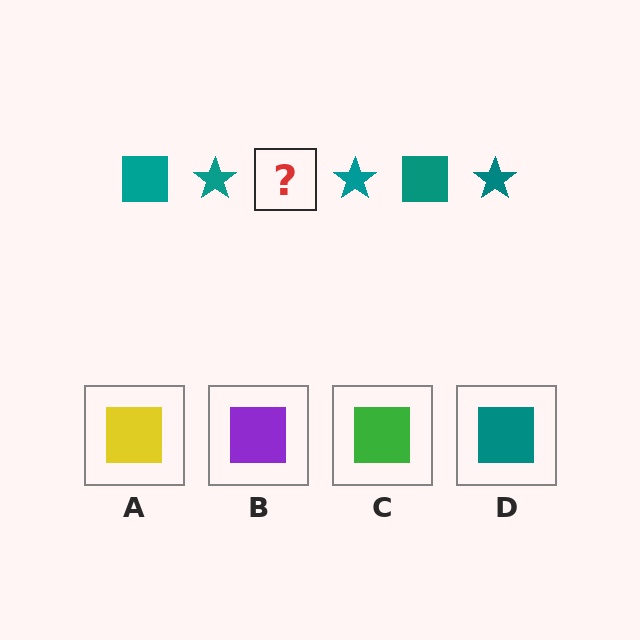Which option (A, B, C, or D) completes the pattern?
D.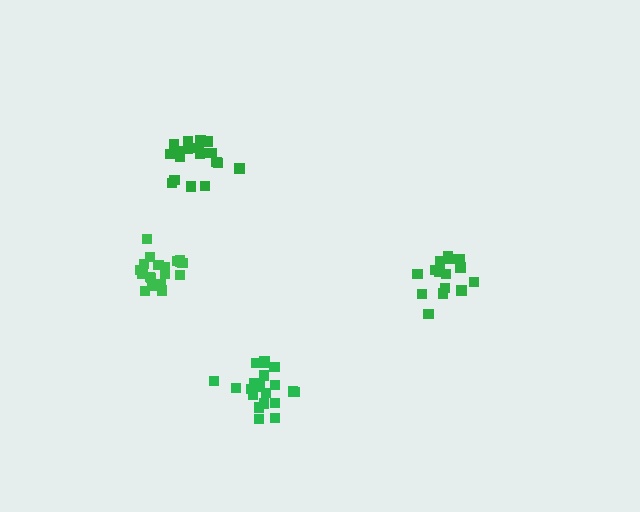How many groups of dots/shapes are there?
There are 4 groups.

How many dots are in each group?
Group 1: 20 dots, Group 2: 20 dots, Group 3: 20 dots, Group 4: 15 dots (75 total).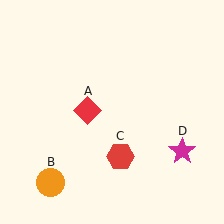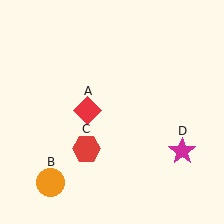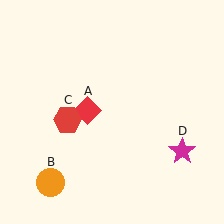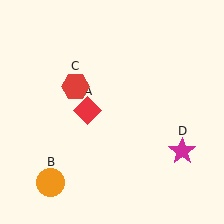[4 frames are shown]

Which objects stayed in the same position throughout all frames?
Red diamond (object A) and orange circle (object B) and magenta star (object D) remained stationary.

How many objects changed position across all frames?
1 object changed position: red hexagon (object C).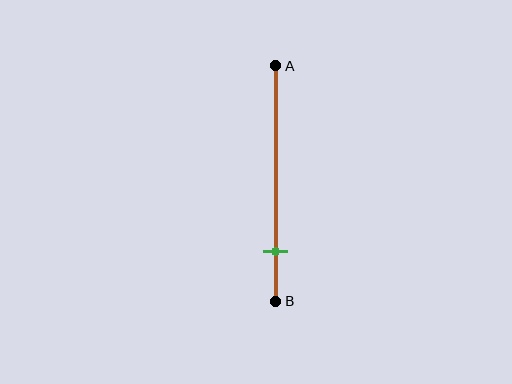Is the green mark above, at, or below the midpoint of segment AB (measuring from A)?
The green mark is below the midpoint of segment AB.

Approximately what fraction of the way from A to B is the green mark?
The green mark is approximately 80% of the way from A to B.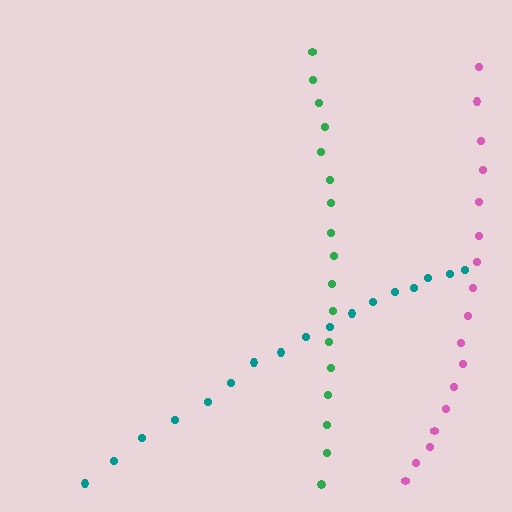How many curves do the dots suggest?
There are 3 distinct paths.